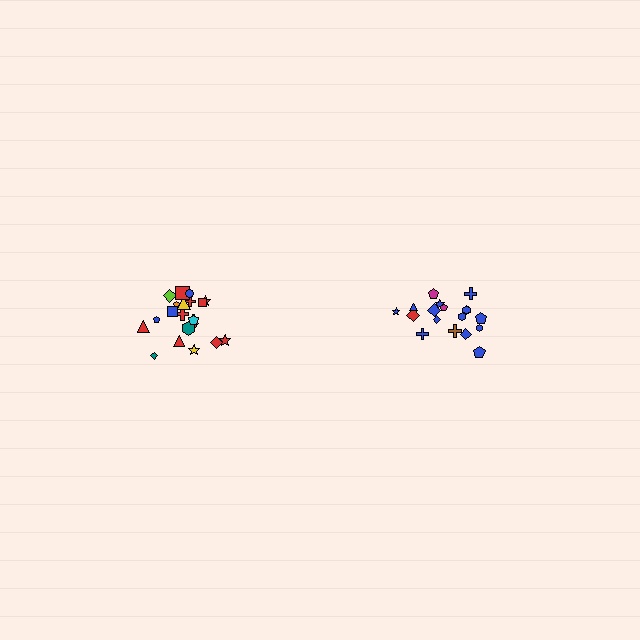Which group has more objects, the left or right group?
The left group.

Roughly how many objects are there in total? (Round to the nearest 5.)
Roughly 40 objects in total.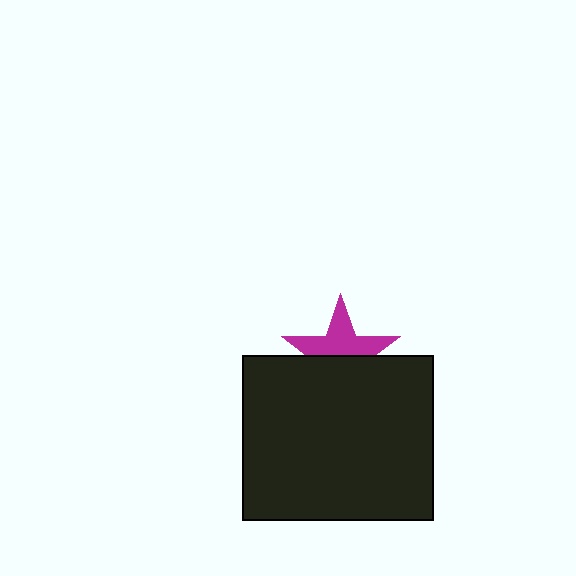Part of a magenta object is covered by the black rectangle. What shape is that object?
It is a star.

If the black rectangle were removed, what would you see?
You would see the complete magenta star.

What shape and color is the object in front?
The object in front is a black rectangle.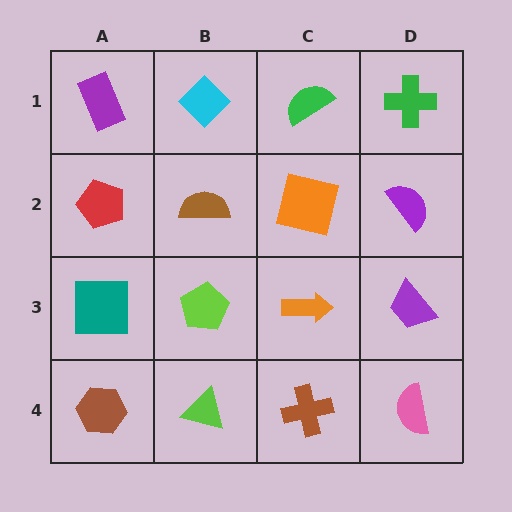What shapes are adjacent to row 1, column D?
A purple semicircle (row 2, column D), a green semicircle (row 1, column C).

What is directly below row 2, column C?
An orange arrow.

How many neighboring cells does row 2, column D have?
3.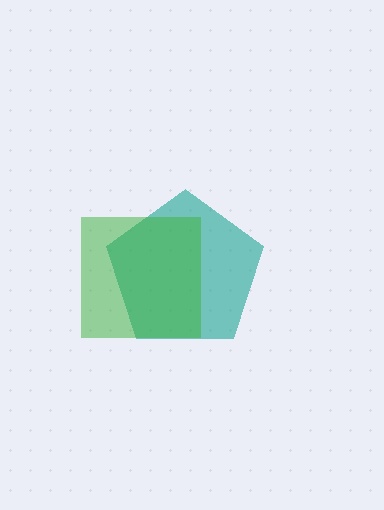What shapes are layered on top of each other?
The layered shapes are: a teal pentagon, a green square.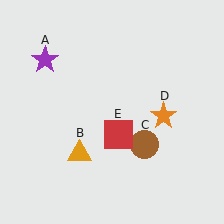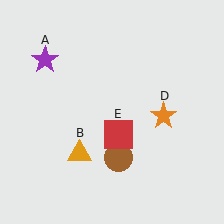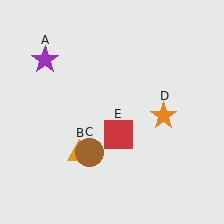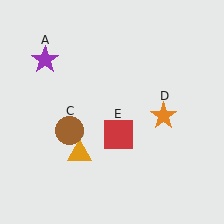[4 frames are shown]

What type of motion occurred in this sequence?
The brown circle (object C) rotated clockwise around the center of the scene.